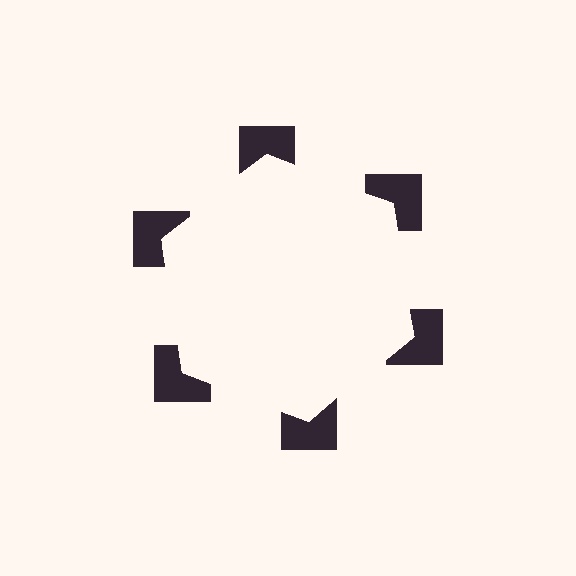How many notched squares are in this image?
There are 6 — one at each vertex of the illusory hexagon.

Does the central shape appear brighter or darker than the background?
It typically appears slightly brighter than the background, even though no actual brightness change is drawn.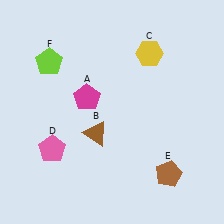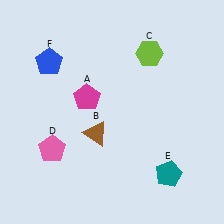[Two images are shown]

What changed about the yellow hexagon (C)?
In Image 1, C is yellow. In Image 2, it changed to lime.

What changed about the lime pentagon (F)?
In Image 1, F is lime. In Image 2, it changed to blue.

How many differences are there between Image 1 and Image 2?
There are 3 differences between the two images.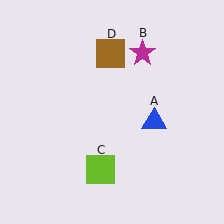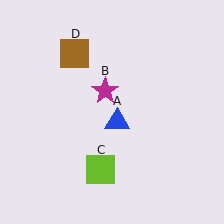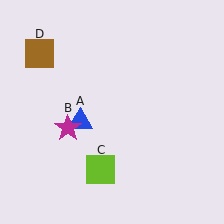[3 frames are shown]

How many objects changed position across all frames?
3 objects changed position: blue triangle (object A), magenta star (object B), brown square (object D).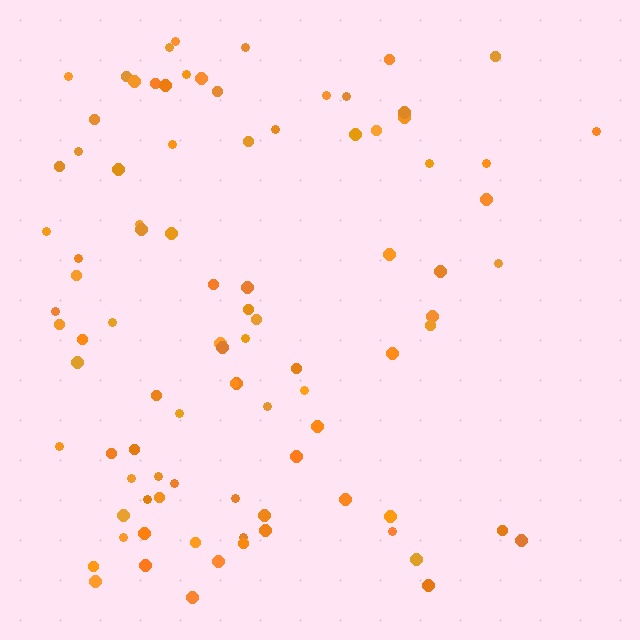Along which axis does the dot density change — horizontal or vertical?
Horizontal.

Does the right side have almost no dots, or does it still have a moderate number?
Still a moderate number, just noticeably fewer than the left.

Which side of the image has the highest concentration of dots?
The left.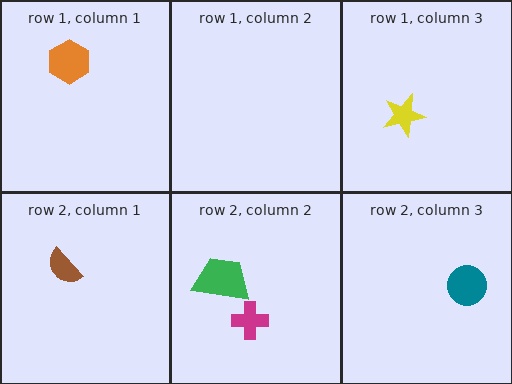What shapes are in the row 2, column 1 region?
The brown semicircle.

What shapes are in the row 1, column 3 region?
The yellow star.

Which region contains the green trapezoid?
The row 2, column 2 region.